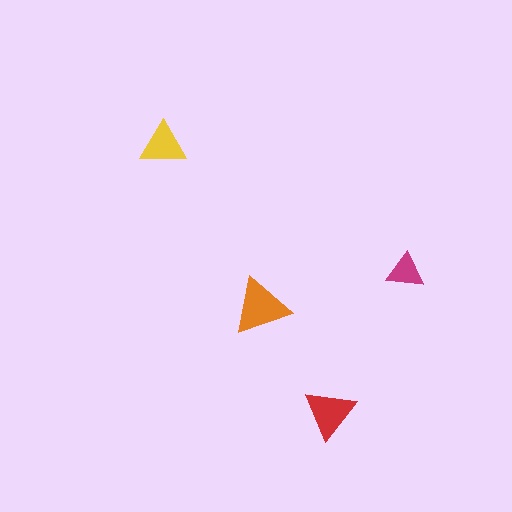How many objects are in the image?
There are 4 objects in the image.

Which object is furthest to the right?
The magenta triangle is rightmost.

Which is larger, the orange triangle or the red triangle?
The orange one.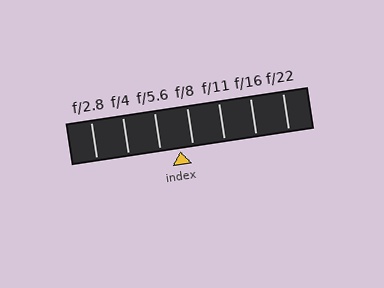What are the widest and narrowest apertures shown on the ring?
The widest aperture shown is f/2.8 and the narrowest is f/22.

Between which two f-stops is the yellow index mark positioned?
The index mark is between f/5.6 and f/8.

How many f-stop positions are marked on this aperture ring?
There are 7 f-stop positions marked.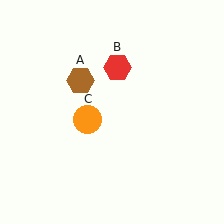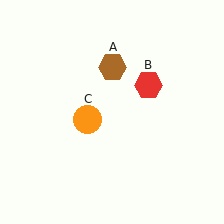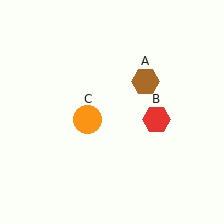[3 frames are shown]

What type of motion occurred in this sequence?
The brown hexagon (object A), red hexagon (object B) rotated clockwise around the center of the scene.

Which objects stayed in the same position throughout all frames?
Orange circle (object C) remained stationary.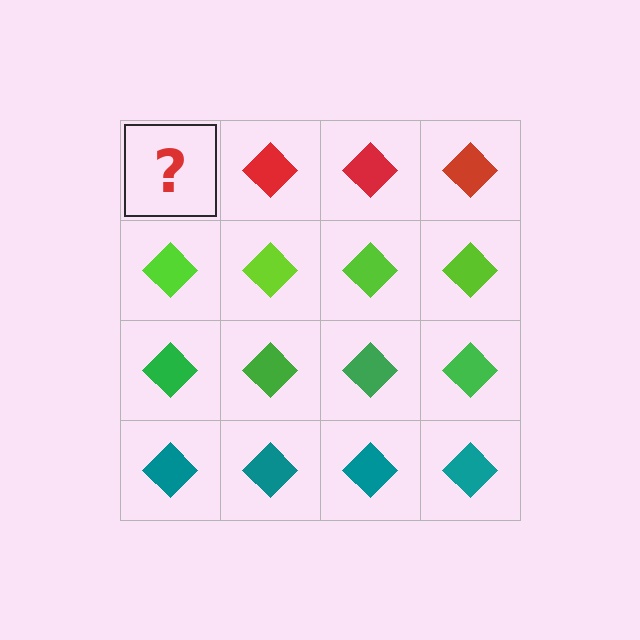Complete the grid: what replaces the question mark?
The question mark should be replaced with a red diamond.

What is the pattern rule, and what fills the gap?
The rule is that each row has a consistent color. The gap should be filled with a red diamond.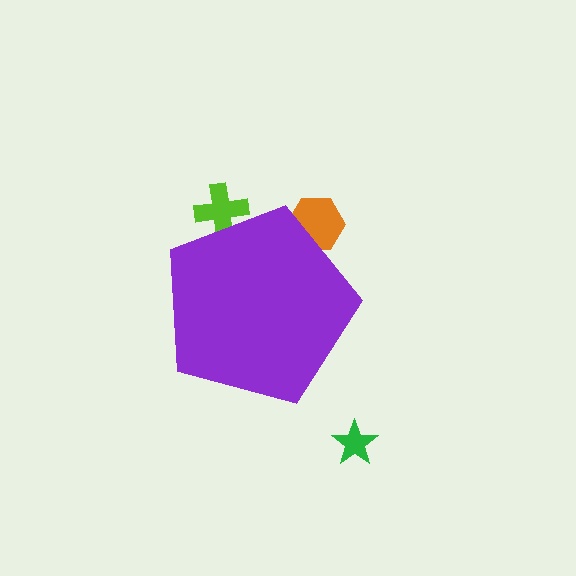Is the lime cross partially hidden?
Yes, the lime cross is partially hidden behind the purple pentagon.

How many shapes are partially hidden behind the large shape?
2 shapes are partially hidden.